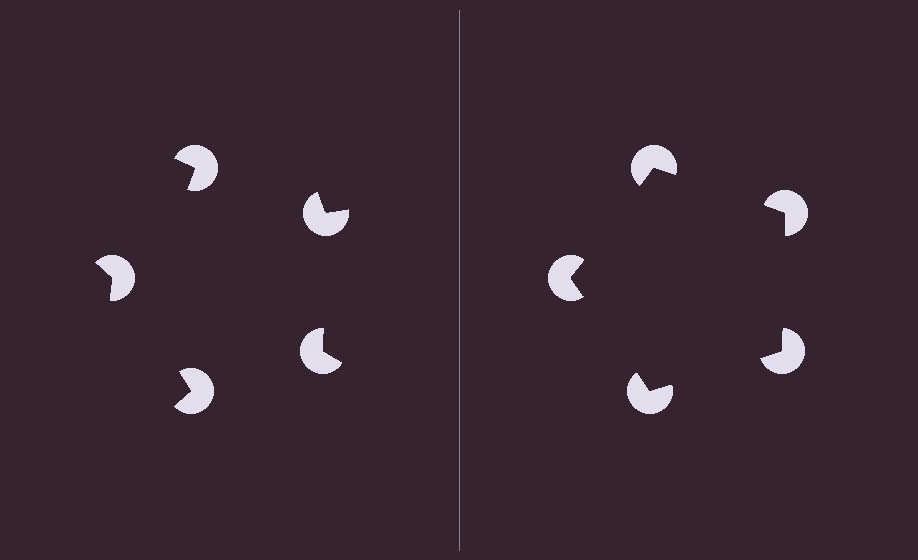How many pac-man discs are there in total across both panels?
10 — 5 on each side.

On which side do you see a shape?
An illusory pentagon appears on the right side. On the left side the wedge cuts are rotated, so no coherent shape forms.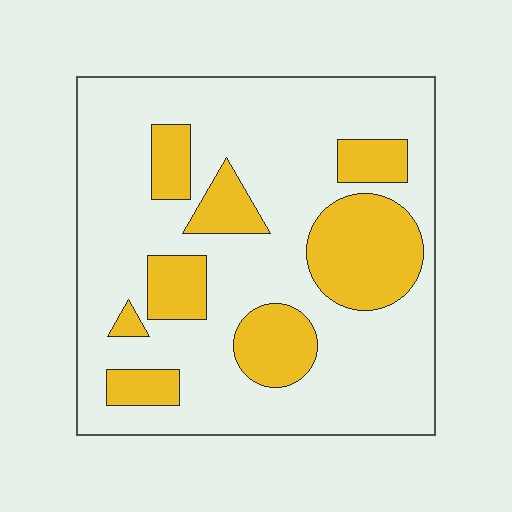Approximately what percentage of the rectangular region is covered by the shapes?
Approximately 25%.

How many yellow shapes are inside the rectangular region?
8.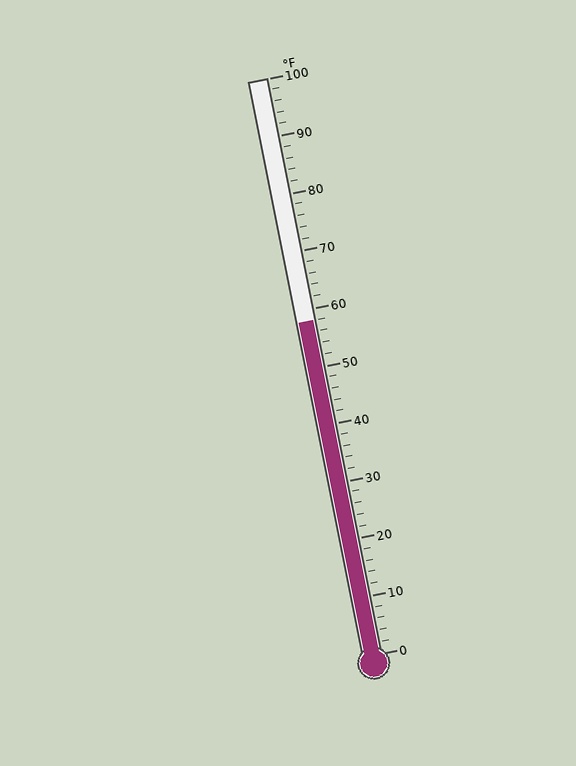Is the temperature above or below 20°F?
The temperature is above 20°F.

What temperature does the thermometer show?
The thermometer shows approximately 58°F.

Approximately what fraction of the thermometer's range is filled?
The thermometer is filled to approximately 60% of its range.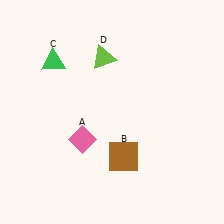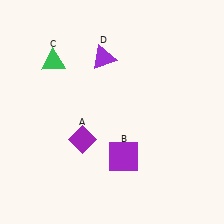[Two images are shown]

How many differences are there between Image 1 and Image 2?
There are 3 differences between the two images.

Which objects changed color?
A changed from pink to purple. B changed from brown to purple. D changed from lime to purple.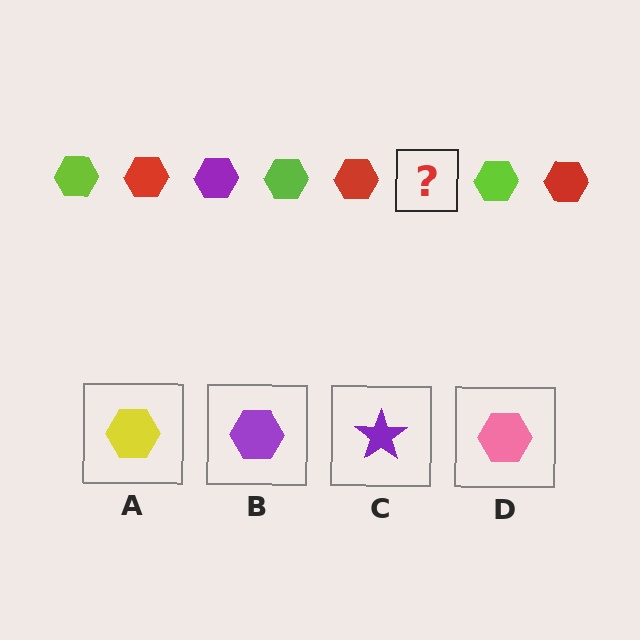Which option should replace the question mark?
Option B.